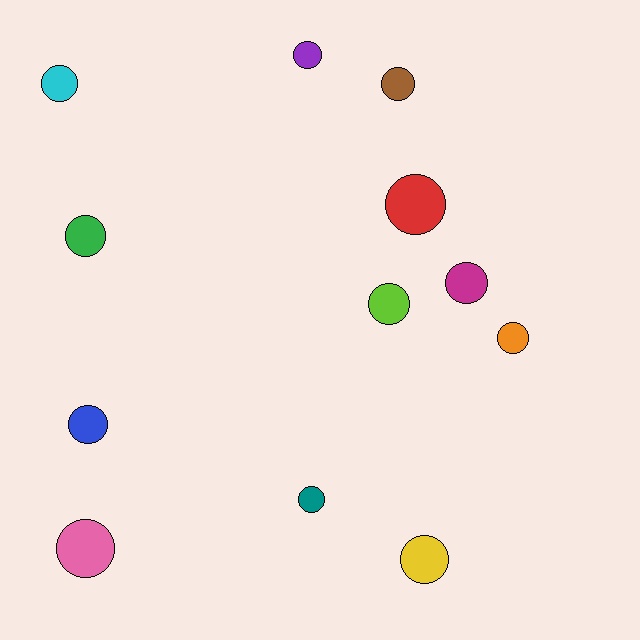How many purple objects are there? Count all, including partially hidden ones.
There is 1 purple object.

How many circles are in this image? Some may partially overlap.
There are 12 circles.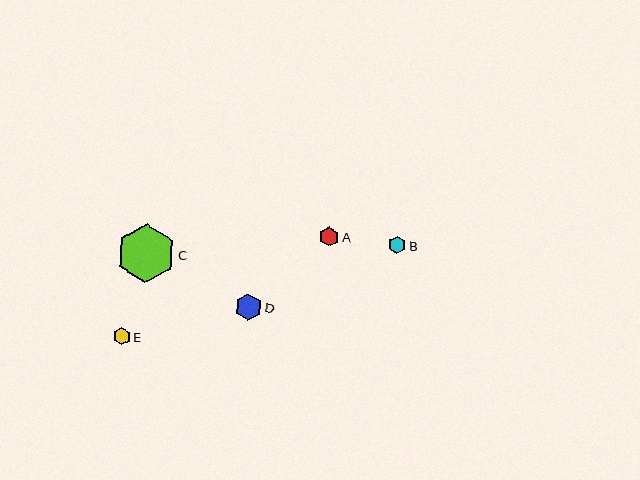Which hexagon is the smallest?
Hexagon E is the smallest with a size of approximately 17 pixels.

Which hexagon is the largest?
Hexagon C is the largest with a size of approximately 59 pixels.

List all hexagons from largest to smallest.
From largest to smallest: C, D, A, B, E.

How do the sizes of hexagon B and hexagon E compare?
Hexagon B and hexagon E are approximately the same size.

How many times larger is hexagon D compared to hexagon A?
Hexagon D is approximately 1.3 times the size of hexagon A.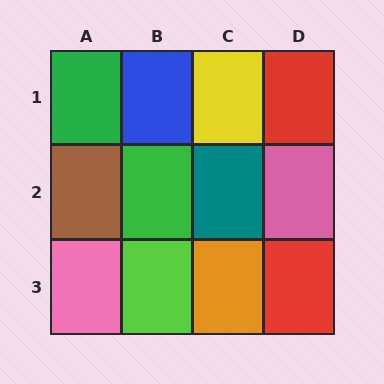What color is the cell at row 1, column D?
Red.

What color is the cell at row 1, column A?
Green.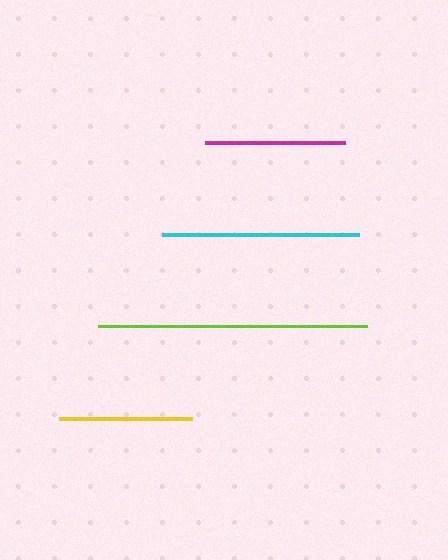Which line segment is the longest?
The lime line is the longest at approximately 269 pixels.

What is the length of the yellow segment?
The yellow segment is approximately 132 pixels long.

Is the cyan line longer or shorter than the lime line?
The lime line is longer than the cyan line.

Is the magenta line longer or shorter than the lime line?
The lime line is longer than the magenta line.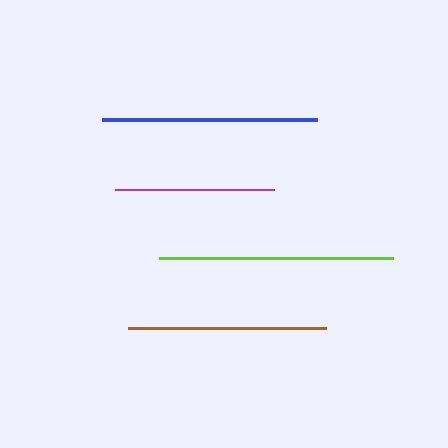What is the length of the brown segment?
The brown segment is approximately 197 pixels long.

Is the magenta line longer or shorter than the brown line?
The brown line is longer than the magenta line.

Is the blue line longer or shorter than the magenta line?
The blue line is longer than the magenta line.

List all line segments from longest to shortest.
From longest to shortest: lime, blue, brown, magenta.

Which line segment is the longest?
The lime line is the longest at approximately 234 pixels.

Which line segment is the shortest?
The magenta line is the shortest at approximately 159 pixels.